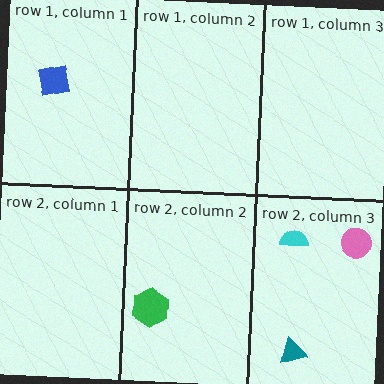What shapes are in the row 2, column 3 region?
The pink circle, the cyan semicircle, the teal triangle.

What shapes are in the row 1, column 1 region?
The blue square.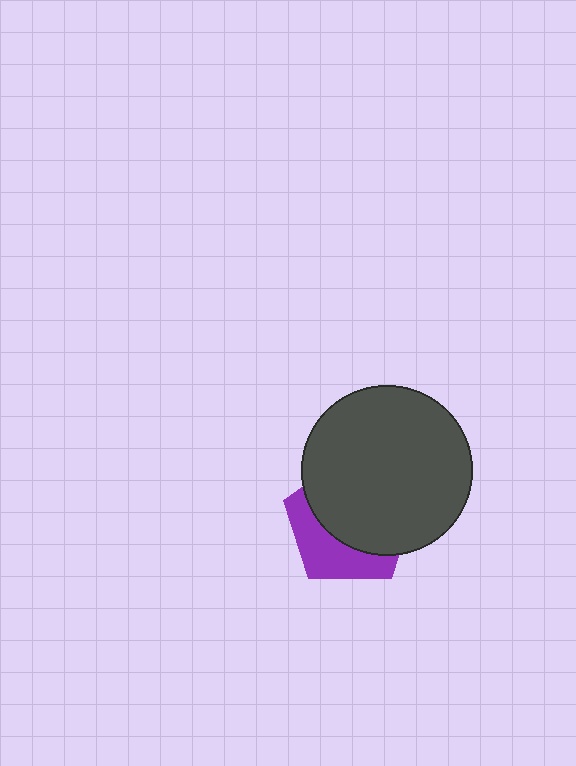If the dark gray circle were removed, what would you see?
You would see the complete purple pentagon.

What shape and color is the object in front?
The object in front is a dark gray circle.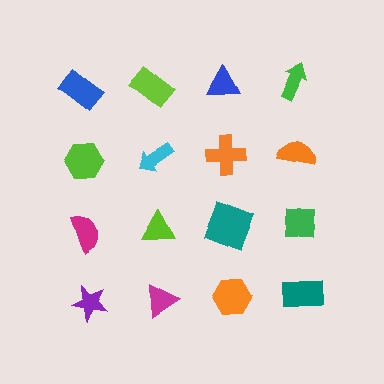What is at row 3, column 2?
A lime triangle.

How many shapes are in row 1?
4 shapes.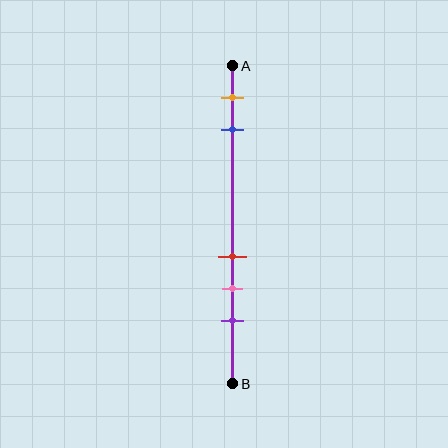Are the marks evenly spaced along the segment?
No, the marks are not evenly spaced.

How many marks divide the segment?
There are 5 marks dividing the segment.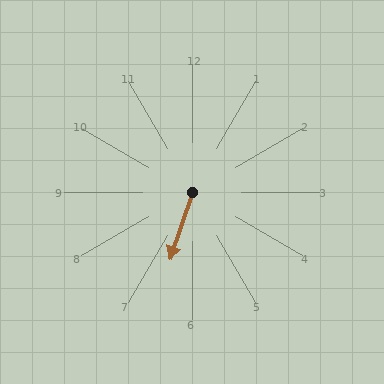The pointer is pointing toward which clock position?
Roughly 7 o'clock.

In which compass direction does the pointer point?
South.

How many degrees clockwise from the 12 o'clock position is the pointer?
Approximately 198 degrees.